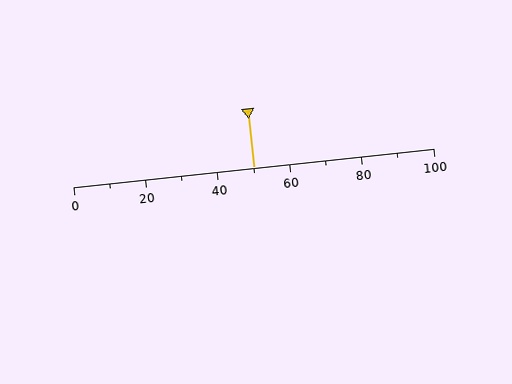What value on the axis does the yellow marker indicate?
The marker indicates approximately 50.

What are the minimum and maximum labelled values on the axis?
The axis runs from 0 to 100.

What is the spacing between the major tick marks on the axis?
The major ticks are spaced 20 apart.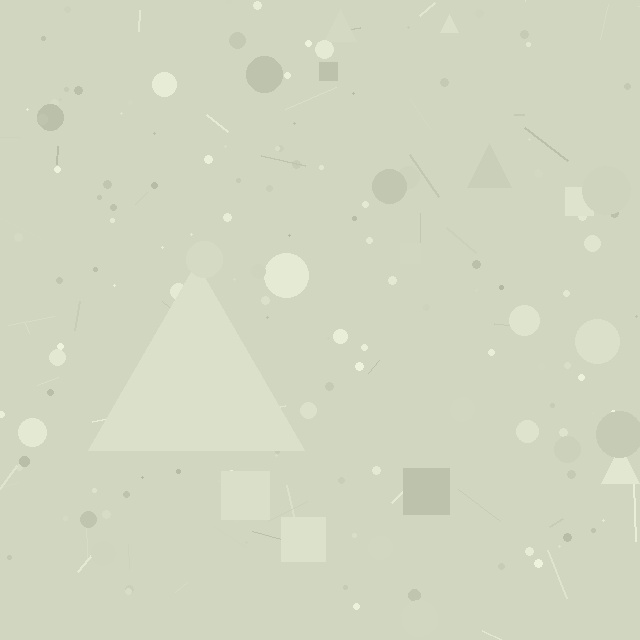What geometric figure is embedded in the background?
A triangle is embedded in the background.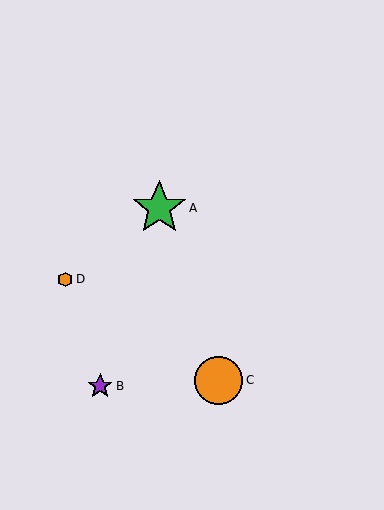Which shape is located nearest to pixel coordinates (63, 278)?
The orange hexagon (labeled D) at (65, 279) is nearest to that location.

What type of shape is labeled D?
Shape D is an orange hexagon.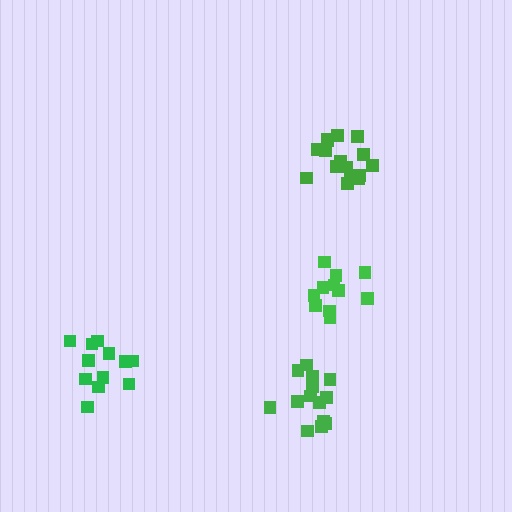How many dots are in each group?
Group 1: 12 dots, Group 2: 11 dots, Group 3: 14 dots, Group 4: 16 dots (53 total).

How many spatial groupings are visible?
There are 4 spatial groupings.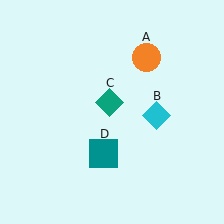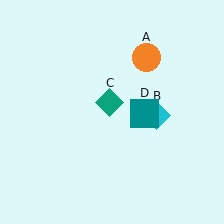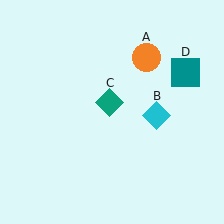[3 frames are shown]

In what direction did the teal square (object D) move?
The teal square (object D) moved up and to the right.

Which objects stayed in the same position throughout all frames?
Orange circle (object A) and cyan diamond (object B) and teal diamond (object C) remained stationary.